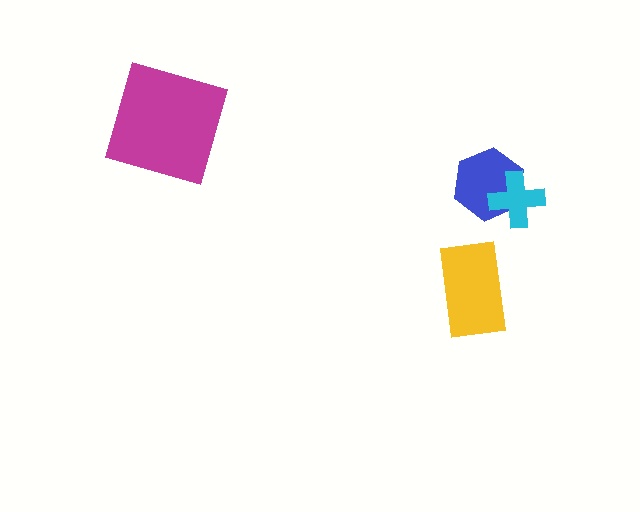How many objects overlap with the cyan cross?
1 object overlaps with the cyan cross.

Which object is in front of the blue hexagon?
The cyan cross is in front of the blue hexagon.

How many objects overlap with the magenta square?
0 objects overlap with the magenta square.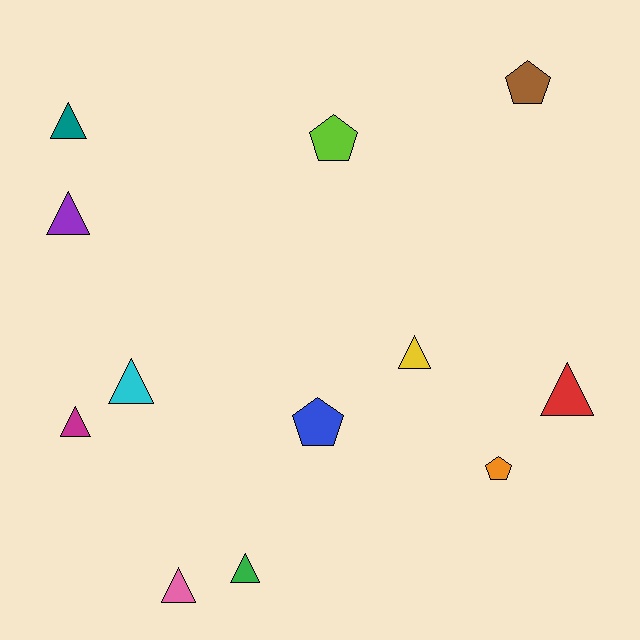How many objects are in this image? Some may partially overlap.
There are 12 objects.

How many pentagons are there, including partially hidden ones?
There are 4 pentagons.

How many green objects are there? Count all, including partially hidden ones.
There is 1 green object.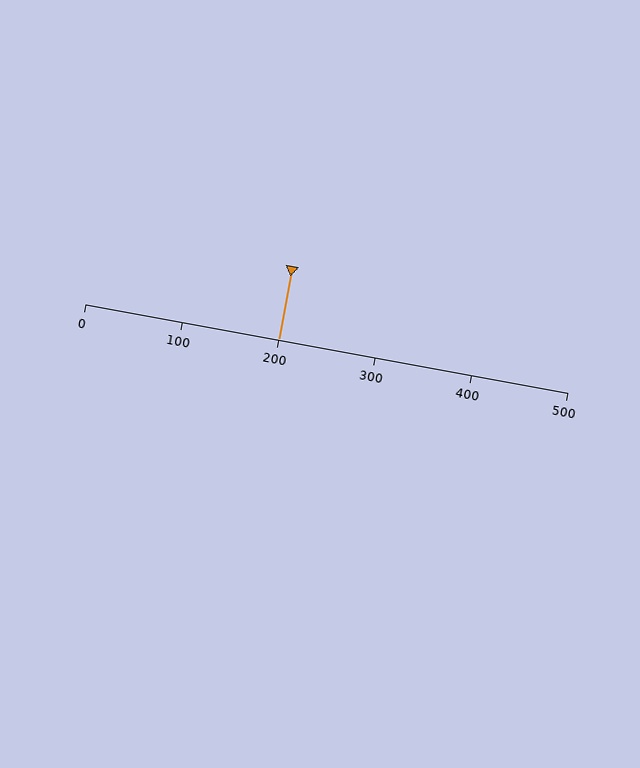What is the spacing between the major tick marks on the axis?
The major ticks are spaced 100 apart.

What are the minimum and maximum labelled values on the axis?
The axis runs from 0 to 500.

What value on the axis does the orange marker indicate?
The marker indicates approximately 200.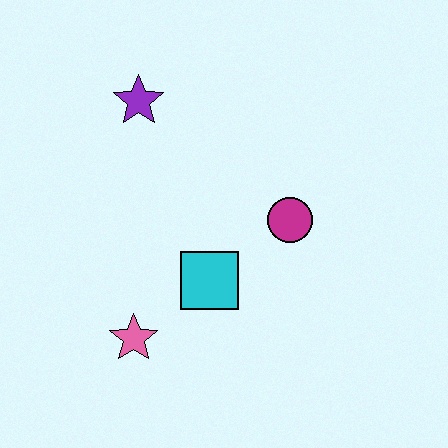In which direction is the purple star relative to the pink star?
The purple star is above the pink star.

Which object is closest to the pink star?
The cyan square is closest to the pink star.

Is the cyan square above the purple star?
No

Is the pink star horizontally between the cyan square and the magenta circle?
No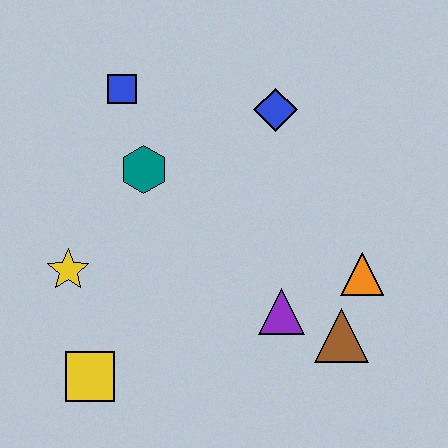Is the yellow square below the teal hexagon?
Yes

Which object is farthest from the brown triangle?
The blue square is farthest from the brown triangle.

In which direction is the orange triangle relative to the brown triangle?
The orange triangle is above the brown triangle.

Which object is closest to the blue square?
The teal hexagon is closest to the blue square.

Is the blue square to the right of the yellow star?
Yes